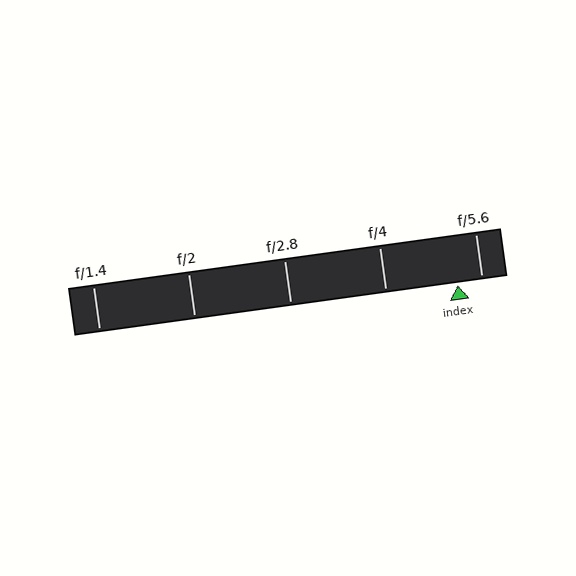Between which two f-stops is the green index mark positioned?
The index mark is between f/4 and f/5.6.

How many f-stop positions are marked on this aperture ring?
There are 5 f-stop positions marked.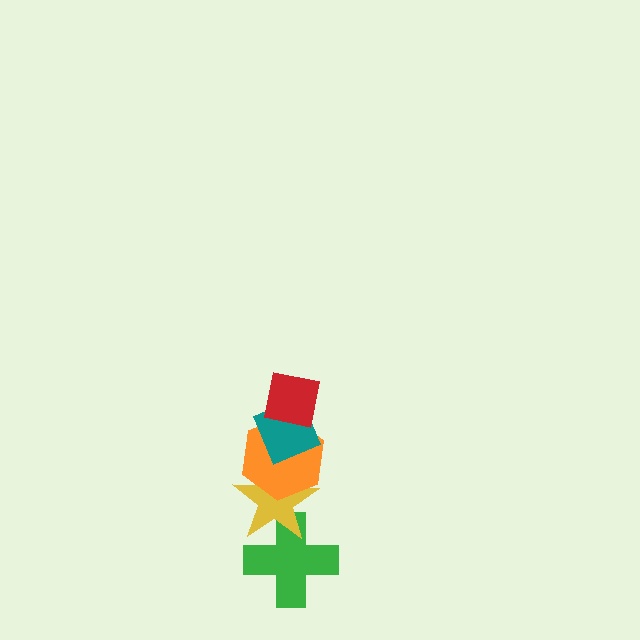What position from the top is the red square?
The red square is 1st from the top.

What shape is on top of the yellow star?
The orange hexagon is on top of the yellow star.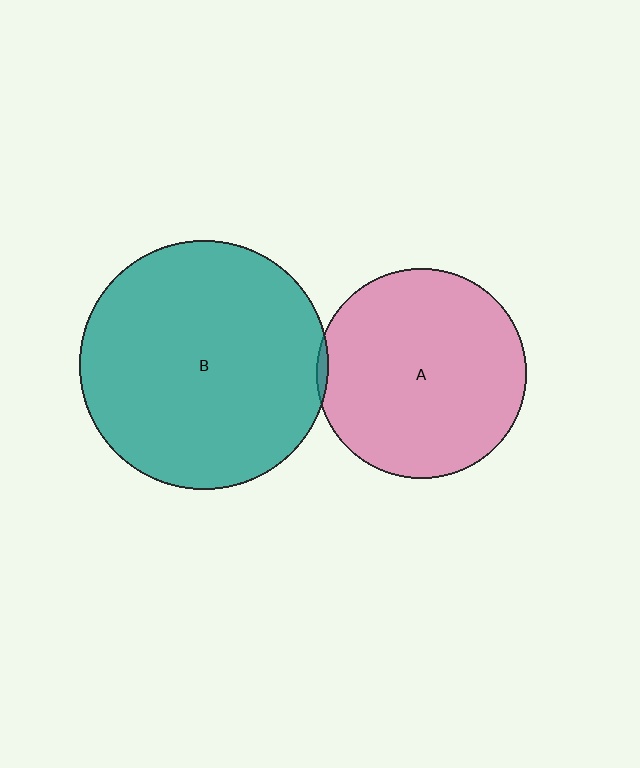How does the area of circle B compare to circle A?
Approximately 1.4 times.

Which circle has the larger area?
Circle B (teal).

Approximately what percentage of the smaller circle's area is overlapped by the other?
Approximately 5%.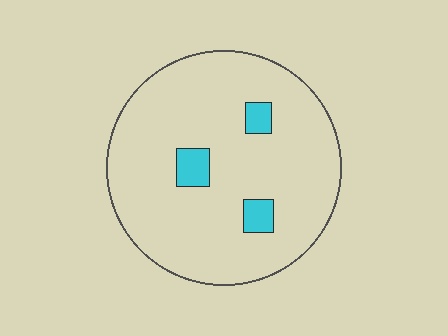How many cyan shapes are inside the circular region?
3.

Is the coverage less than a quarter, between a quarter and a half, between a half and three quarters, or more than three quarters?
Less than a quarter.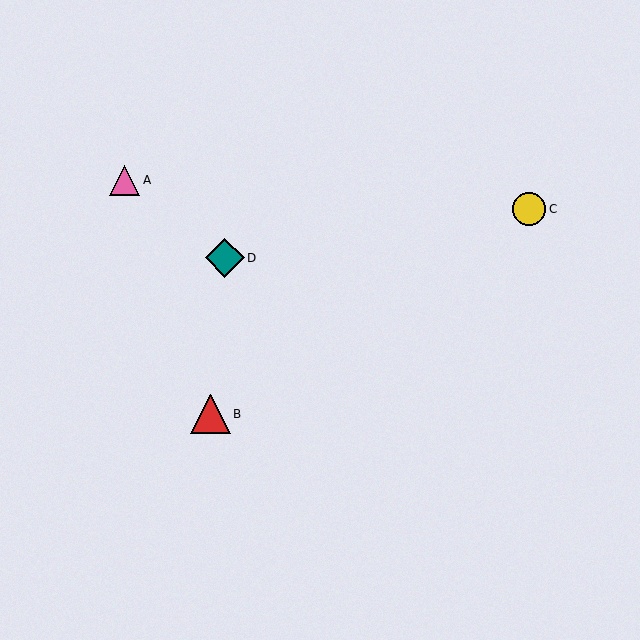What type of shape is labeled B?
Shape B is a red triangle.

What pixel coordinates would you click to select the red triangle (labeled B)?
Click at (211, 414) to select the red triangle B.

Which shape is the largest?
The red triangle (labeled B) is the largest.